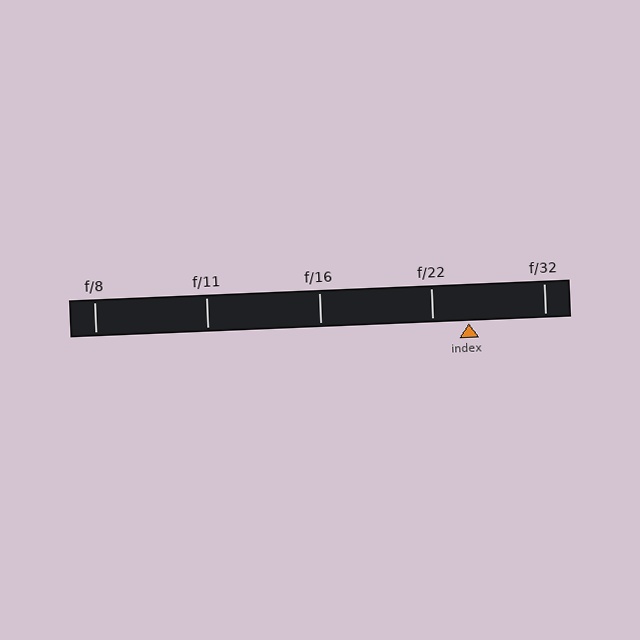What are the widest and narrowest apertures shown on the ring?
The widest aperture shown is f/8 and the narrowest is f/32.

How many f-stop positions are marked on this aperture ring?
There are 5 f-stop positions marked.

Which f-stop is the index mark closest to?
The index mark is closest to f/22.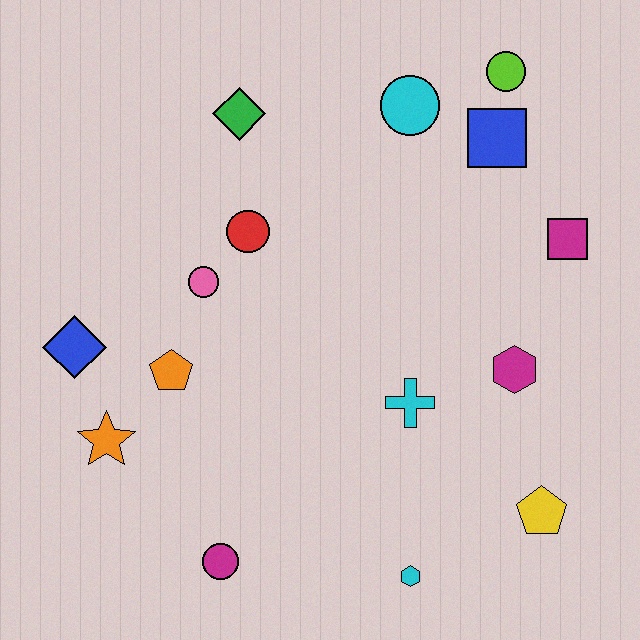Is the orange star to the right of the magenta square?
No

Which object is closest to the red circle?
The pink circle is closest to the red circle.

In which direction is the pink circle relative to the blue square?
The pink circle is to the left of the blue square.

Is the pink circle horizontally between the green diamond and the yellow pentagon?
No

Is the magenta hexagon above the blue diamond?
No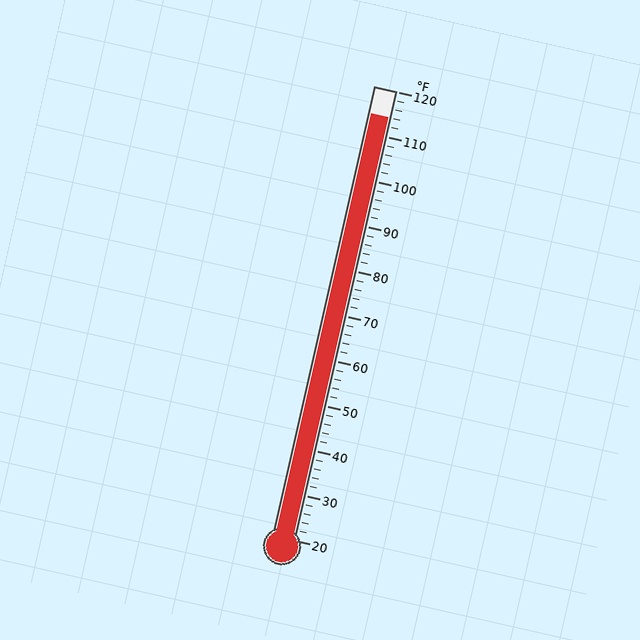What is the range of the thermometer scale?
The thermometer scale ranges from 20°F to 120°F.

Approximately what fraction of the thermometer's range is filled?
The thermometer is filled to approximately 95% of its range.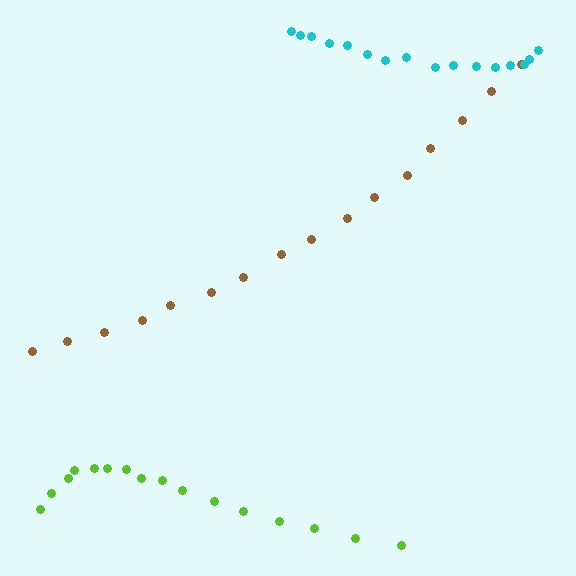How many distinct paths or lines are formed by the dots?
There are 3 distinct paths.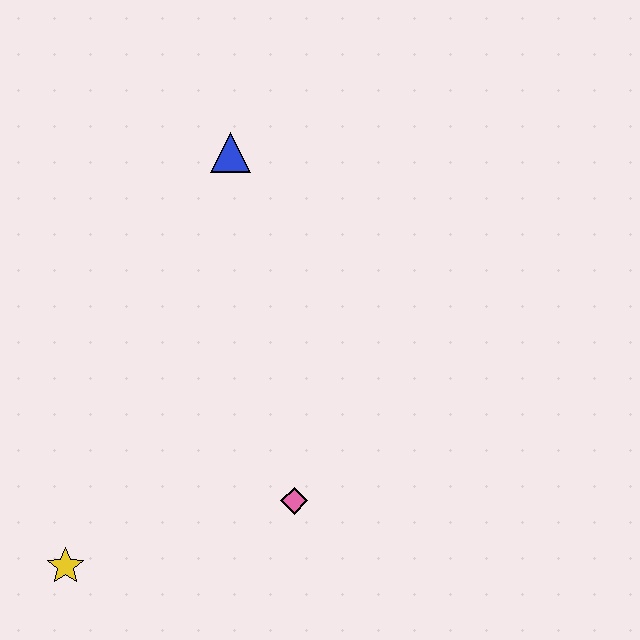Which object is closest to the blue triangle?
The pink diamond is closest to the blue triangle.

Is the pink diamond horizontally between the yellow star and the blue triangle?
No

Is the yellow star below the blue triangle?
Yes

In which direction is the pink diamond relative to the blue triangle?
The pink diamond is below the blue triangle.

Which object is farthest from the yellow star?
The blue triangle is farthest from the yellow star.